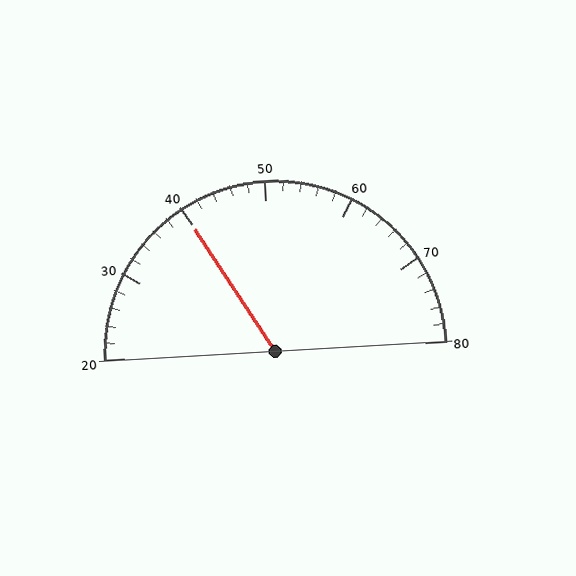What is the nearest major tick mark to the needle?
The nearest major tick mark is 40.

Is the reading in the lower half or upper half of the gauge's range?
The reading is in the lower half of the range (20 to 80).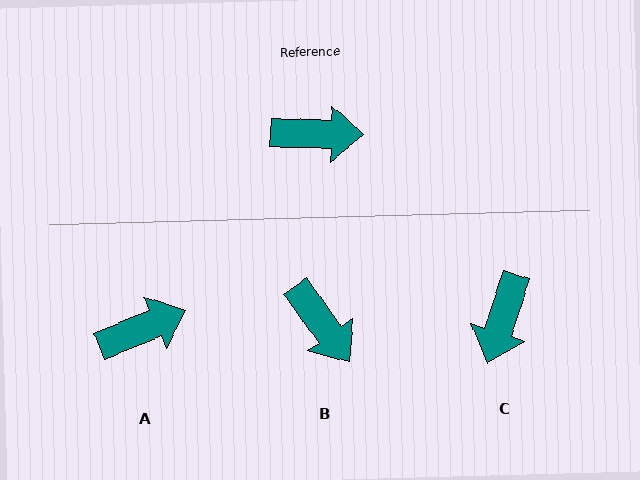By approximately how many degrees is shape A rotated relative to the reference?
Approximately 25 degrees counter-clockwise.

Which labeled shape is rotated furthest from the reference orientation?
C, about 107 degrees away.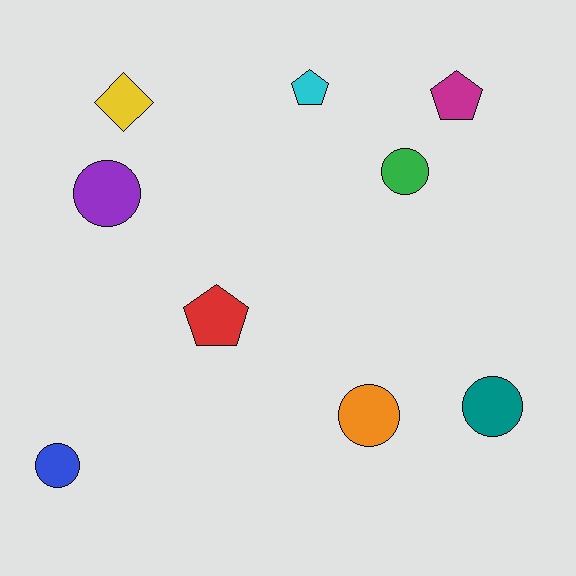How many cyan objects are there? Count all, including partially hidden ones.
There is 1 cyan object.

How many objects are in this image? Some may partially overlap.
There are 9 objects.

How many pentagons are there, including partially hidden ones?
There are 3 pentagons.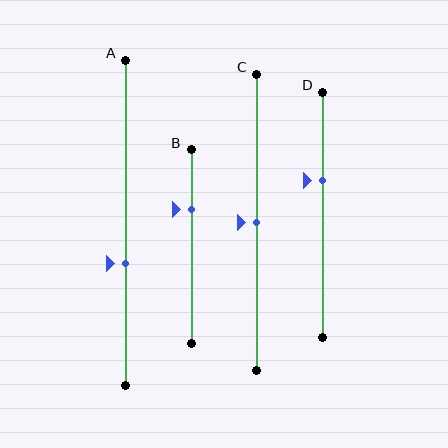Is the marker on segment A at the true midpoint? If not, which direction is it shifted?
No, the marker on segment A is shifted downward by about 13% of the segment length.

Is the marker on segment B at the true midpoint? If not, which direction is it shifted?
No, the marker on segment B is shifted upward by about 19% of the segment length.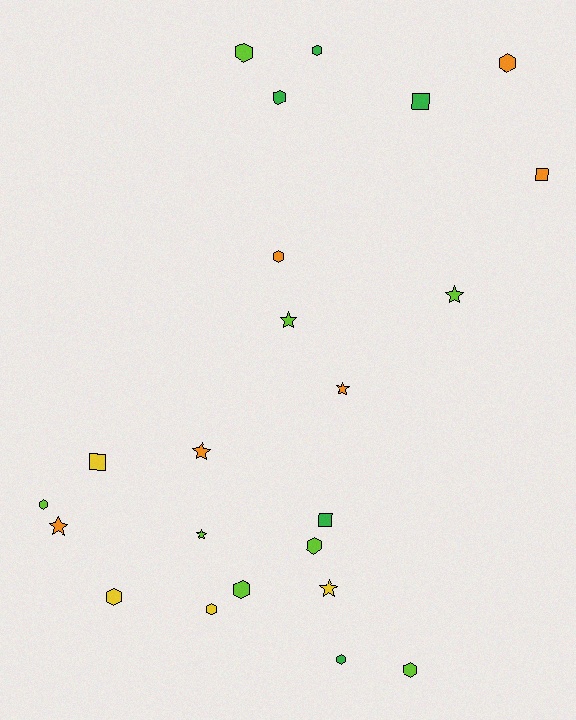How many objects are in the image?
There are 23 objects.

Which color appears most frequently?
Lime, with 8 objects.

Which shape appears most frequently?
Hexagon, with 12 objects.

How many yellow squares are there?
There is 1 yellow square.